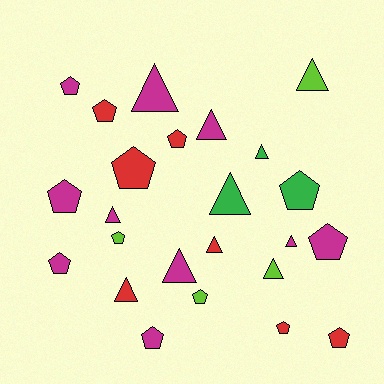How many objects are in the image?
There are 24 objects.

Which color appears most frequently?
Magenta, with 10 objects.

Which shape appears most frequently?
Pentagon, with 13 objects.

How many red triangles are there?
There are 2 red triangles.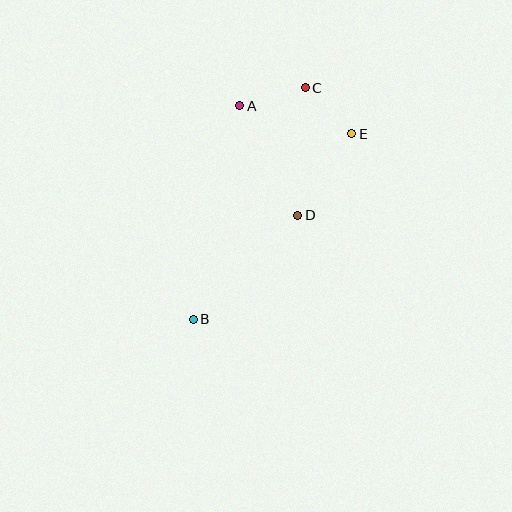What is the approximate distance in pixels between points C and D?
The distance between C and D is approximately 128 pixels.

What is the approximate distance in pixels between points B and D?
The distance between B and D is approximately 148 pixels.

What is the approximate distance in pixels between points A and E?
The distance between A and E is approximately 116 pixels.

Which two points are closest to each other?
Points C and E are closest to each other.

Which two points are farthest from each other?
Points B and C are farthest from each other.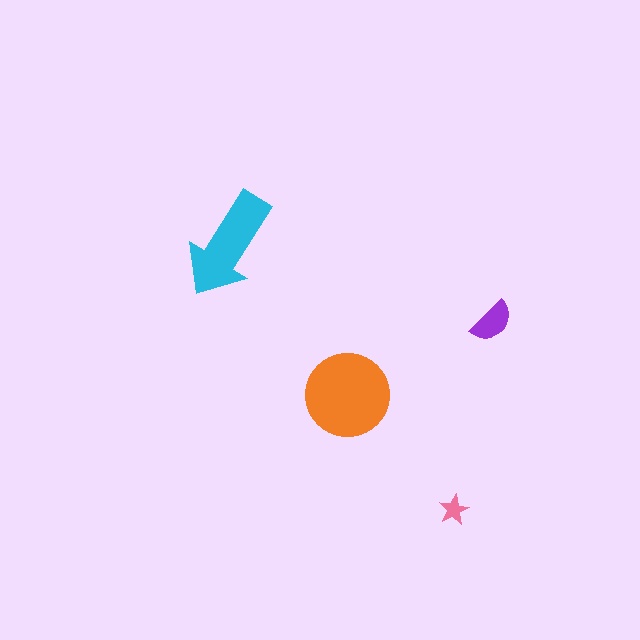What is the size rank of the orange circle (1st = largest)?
1st.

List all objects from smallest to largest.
The pink star, the purple semicircle, the cyan arrow, the orange circle.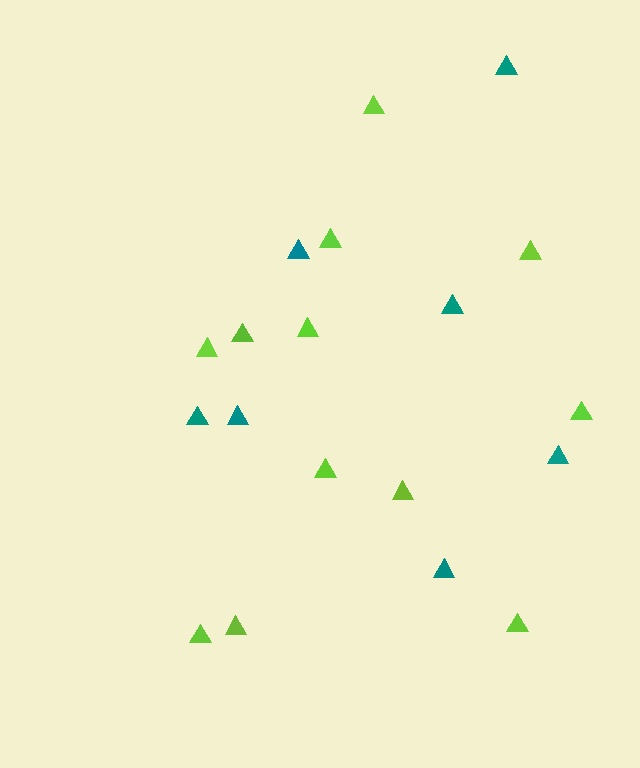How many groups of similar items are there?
There are 2 groups: one group of teal triangles (7) and one group of lime triangles (12).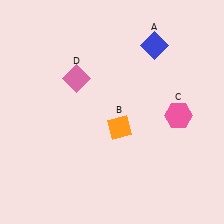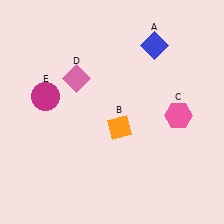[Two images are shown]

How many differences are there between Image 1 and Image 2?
There is 1 difference between the two images.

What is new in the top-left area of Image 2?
A magenta circle (E) was added in the top-left area of Image 2.